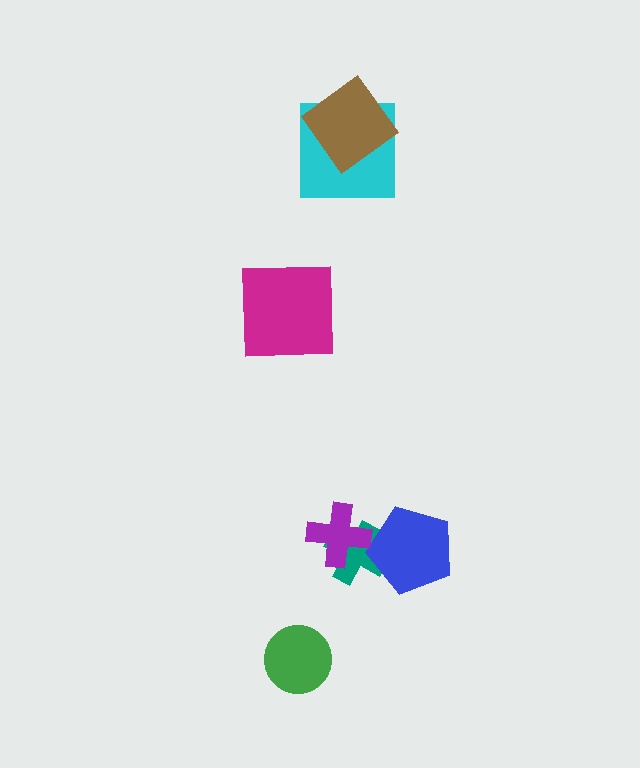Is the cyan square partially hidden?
Yes, it is partially covered by another shape.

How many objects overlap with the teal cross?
2 objects overlap with the teal cross.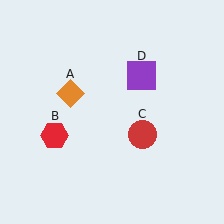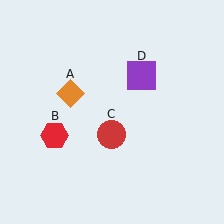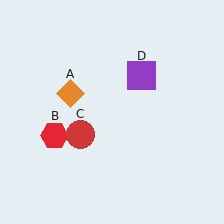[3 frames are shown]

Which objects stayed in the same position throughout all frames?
Orange diamond (object A) and red hexagon (object B) and purple square (object D) remained stationary.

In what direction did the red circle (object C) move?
The red circle (object C) moved left.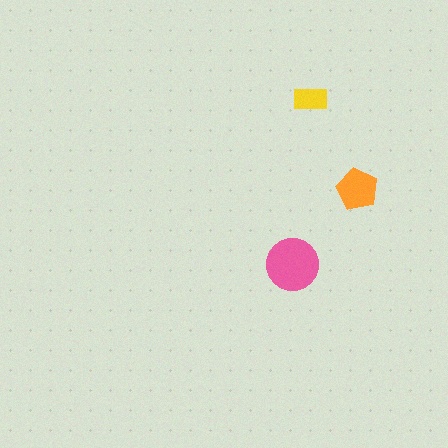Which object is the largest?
The pink circle.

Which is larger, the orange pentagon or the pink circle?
The pink circle.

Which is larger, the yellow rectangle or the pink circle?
The pink circle.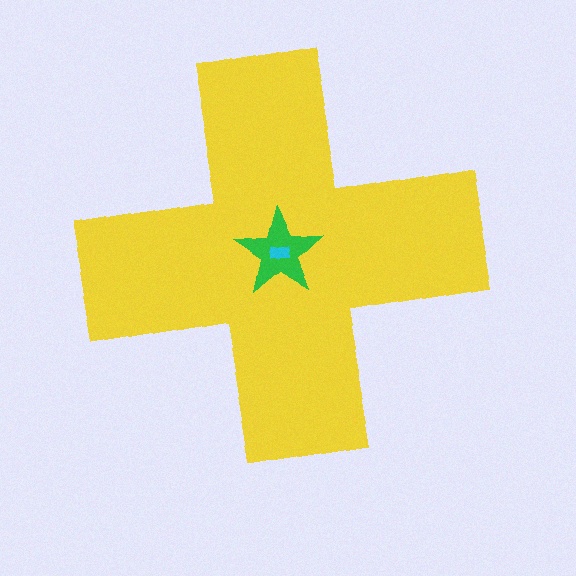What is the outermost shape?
The yellow cross.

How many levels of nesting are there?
3.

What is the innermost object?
The cyan rectangle.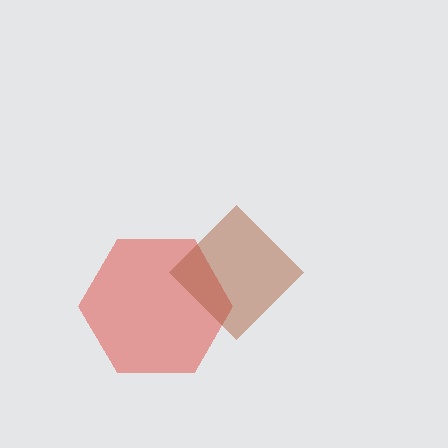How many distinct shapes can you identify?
There are 2 distinct shapes: a red hexagon, a brown diamond.